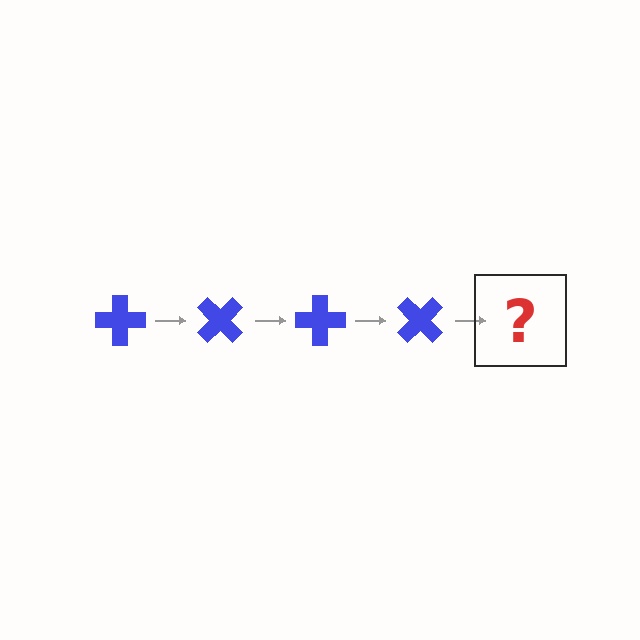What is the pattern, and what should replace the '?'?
The pattern is that the cross rotates 45 degrees each step. The '?' should be a blue cross rotated 180 degrees.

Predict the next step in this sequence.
The next step is a blue cross rotated 180 degrees.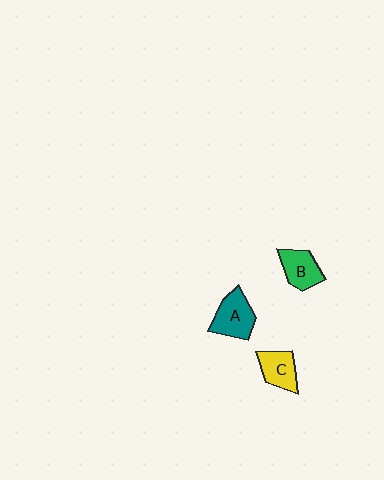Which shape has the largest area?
Shape A (teal).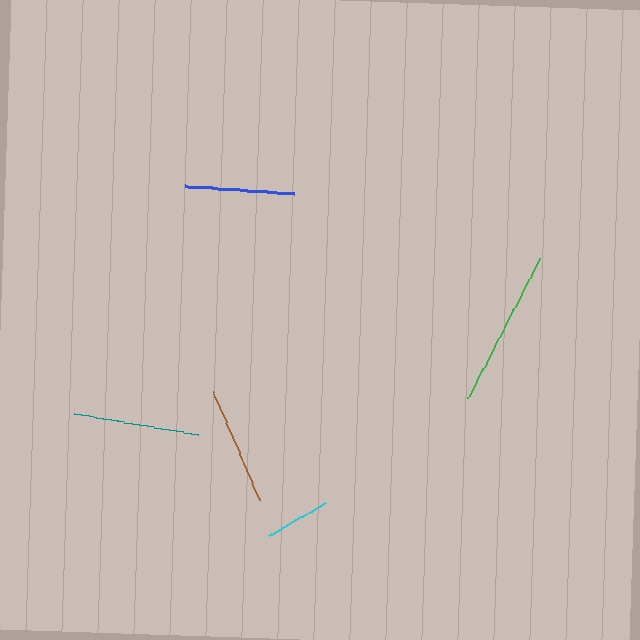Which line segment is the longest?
The green line is the longest at approximately 158 pixels.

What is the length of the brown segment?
The brown segment is approximately 118 pixels long.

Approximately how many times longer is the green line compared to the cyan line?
The green line is approximately 2.4 times the length of the cyan line.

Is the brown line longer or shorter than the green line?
The green line is longer than the brown line.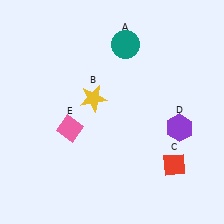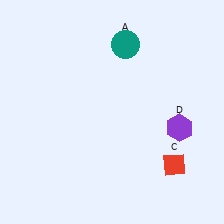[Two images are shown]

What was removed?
The pink diamond (E), the yellow star (B) were removed in Image 2.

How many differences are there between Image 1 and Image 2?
There are 2 differences between the two images.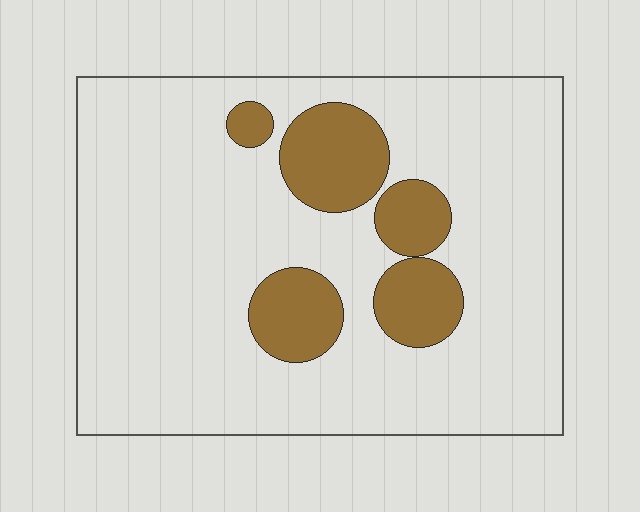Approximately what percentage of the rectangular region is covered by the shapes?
Approximately 15%.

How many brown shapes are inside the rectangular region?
5.